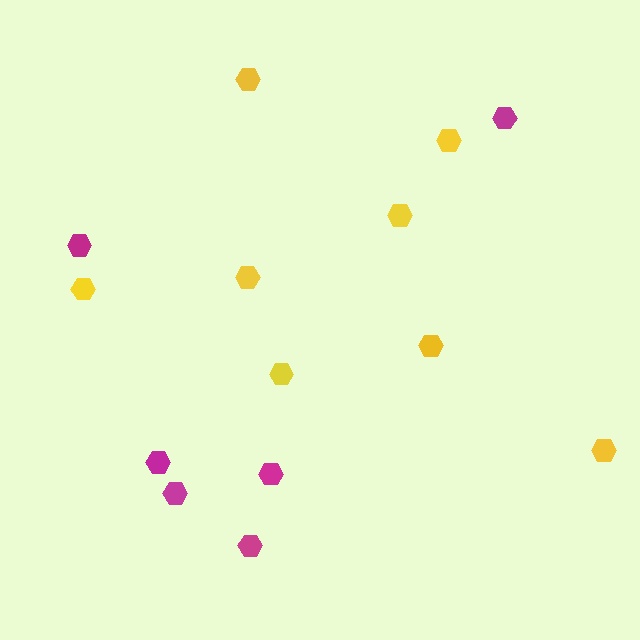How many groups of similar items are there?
There are 2 groups: one group of yellow hexagons (8) and one group of magenta hexagons (6).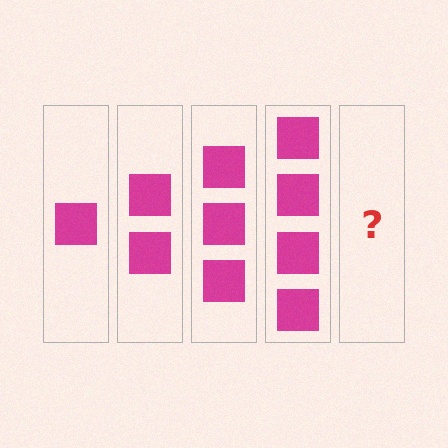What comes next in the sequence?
The next element should be 5 squares.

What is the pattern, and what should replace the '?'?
The pattern is that each step adds one more square. The '?' should be 5 squares.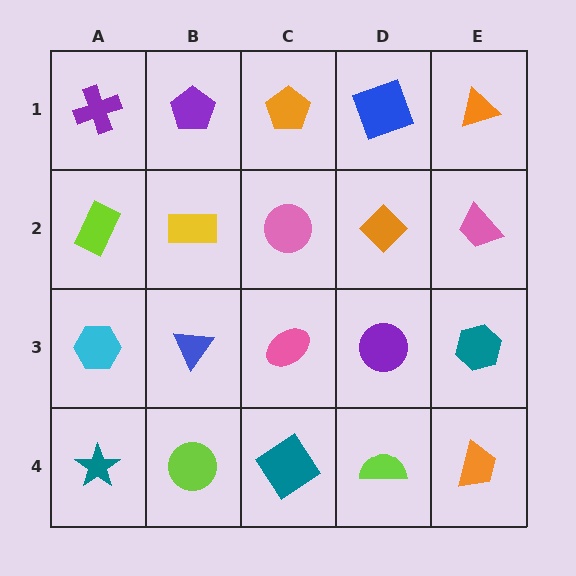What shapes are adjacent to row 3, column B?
A yellow rectangle (row 2, column B), a lime circle (row 4, column B), a cyan hexagon (row 3, column A), a pink ellipse (row 3, column C).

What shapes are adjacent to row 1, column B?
A yellow rectangle (row 2, column B), a purple cross (row 1, column A), an orange pentagon (row 1, column C).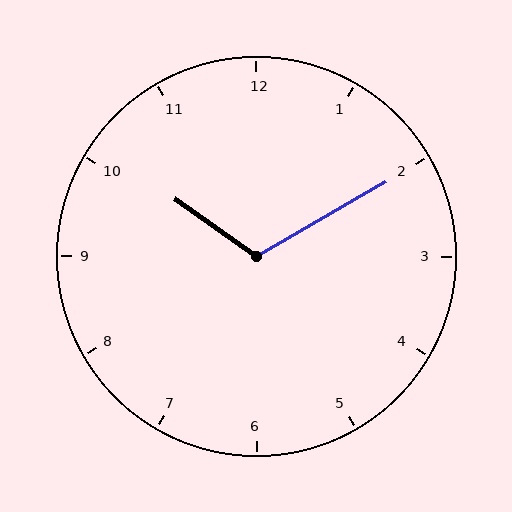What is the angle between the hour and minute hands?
Approximately 115 degrees.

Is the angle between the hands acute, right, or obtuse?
It is obtuse.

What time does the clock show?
10:10.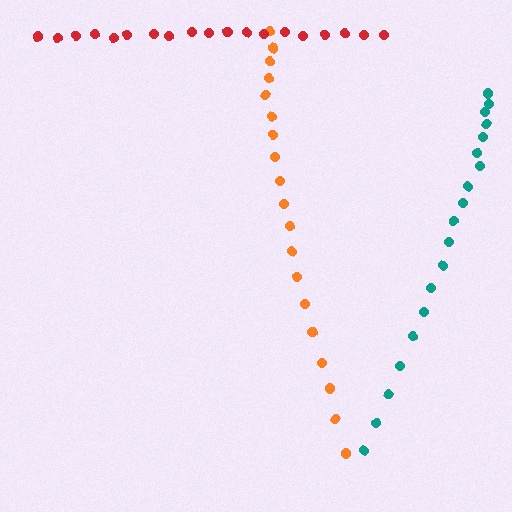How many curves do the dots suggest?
There are 3 distinct paths.